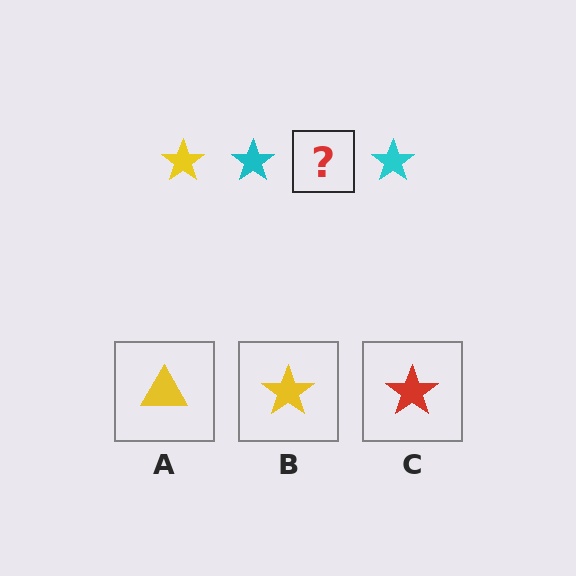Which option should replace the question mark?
Option B.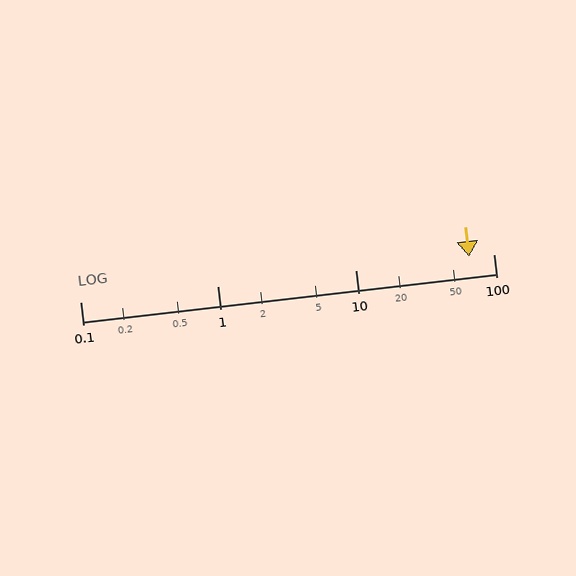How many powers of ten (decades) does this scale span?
The scale spans 3 decades, from 0.1 to 100.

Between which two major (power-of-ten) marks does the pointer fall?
The pointer is between 10 and 100.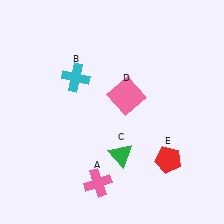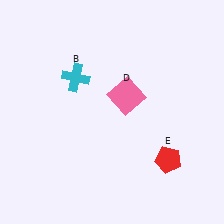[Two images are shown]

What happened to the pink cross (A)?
The pink cross (A) was removed in Image 2. It was in the bottom-left area of Image 1.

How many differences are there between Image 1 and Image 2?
There are 2 differences between the two images.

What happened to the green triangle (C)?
The green triangle (C) was removed in Image 2. It was in the bottom-right area of Image 1.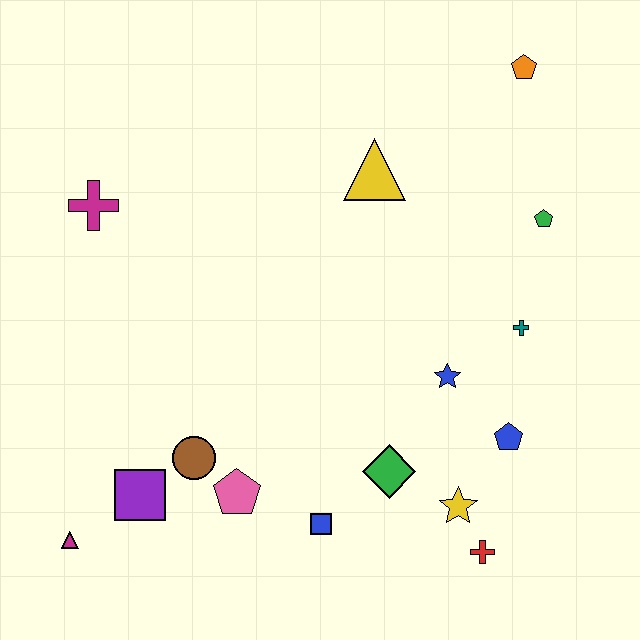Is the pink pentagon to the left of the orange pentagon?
Yes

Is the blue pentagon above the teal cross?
No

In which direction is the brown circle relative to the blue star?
The brown circle is to the left of the blue star.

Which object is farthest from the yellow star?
The magenta cross is farthest from the yellow star.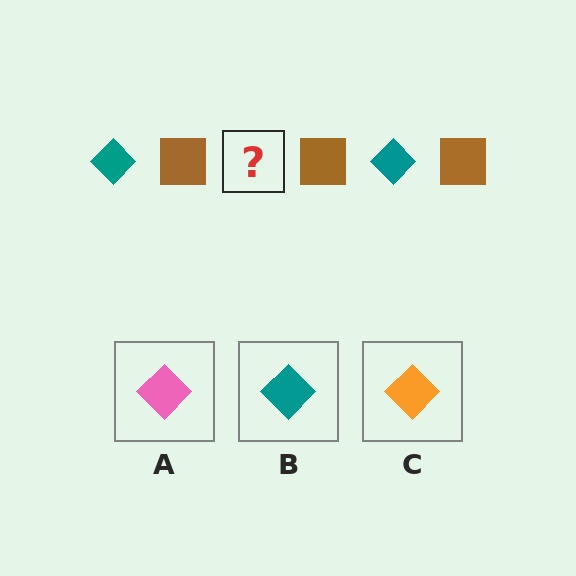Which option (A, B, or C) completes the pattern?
B.